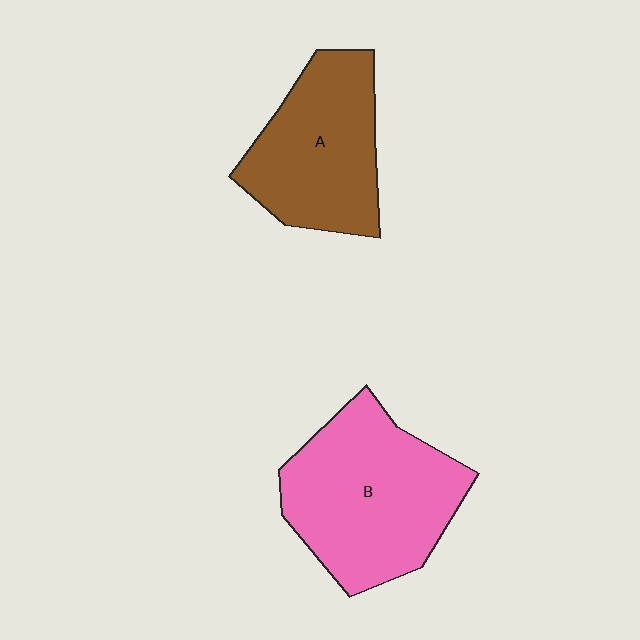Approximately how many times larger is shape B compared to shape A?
Approximately 1.2 times.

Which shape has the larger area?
Shape B (pink).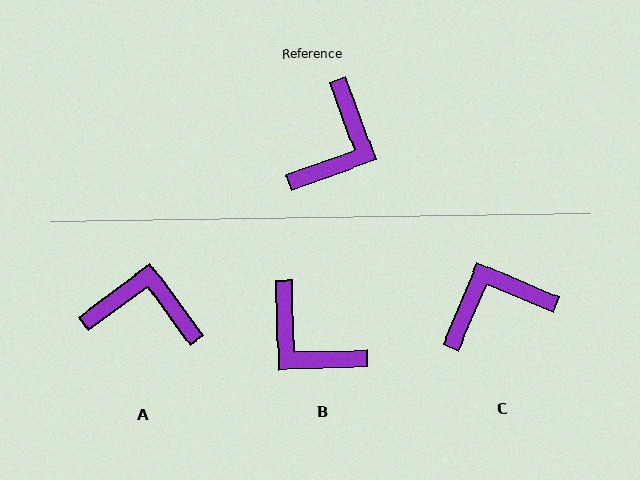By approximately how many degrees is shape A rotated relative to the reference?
Approximately 107 degrees counter-clockwise.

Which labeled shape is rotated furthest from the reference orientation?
C, about 137 degrees away.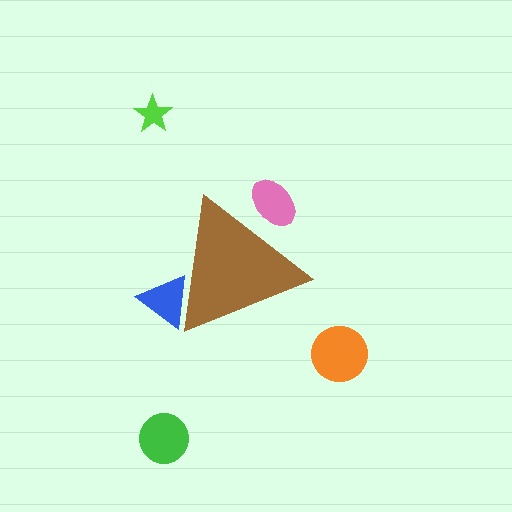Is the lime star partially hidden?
No, the lime star is fully visible.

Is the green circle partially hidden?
No, the green circle is fully visible.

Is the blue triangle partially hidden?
Yes, the blue triangle is partially hidden behind the brown triangle.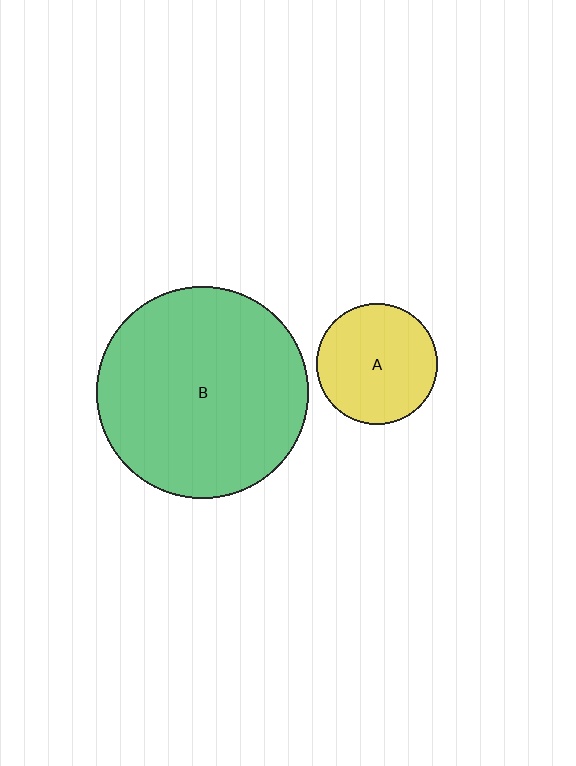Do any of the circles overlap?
No, none of the circles overlap.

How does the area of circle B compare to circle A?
Approximately 3.1 times.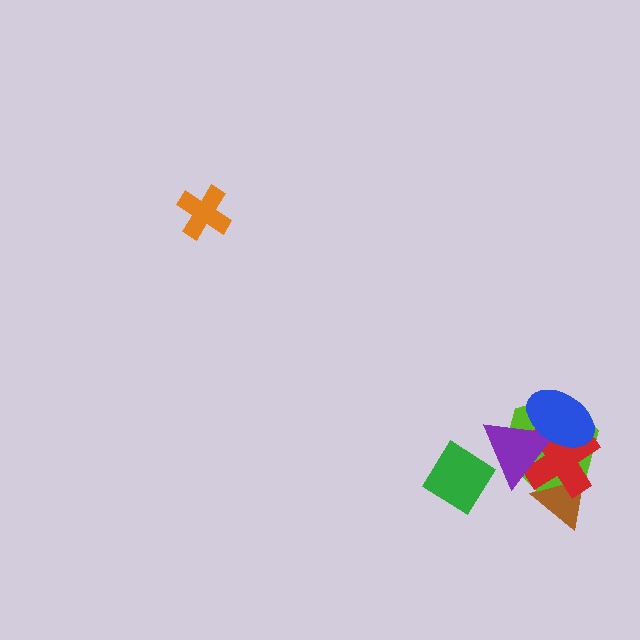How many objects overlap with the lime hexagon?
4 objects overlap with the lime hexagon.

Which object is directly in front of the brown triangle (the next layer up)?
The lime hexagon is directly in front of the brown triangle.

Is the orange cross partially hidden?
No, no other shape covers it.